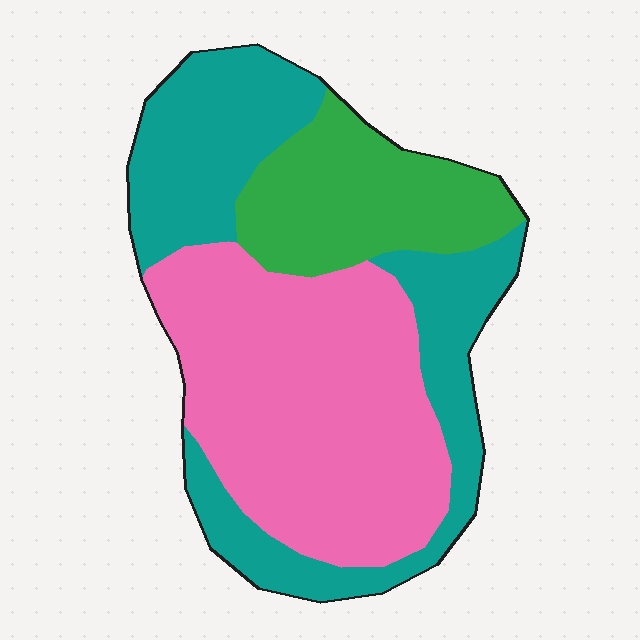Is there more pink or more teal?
Pink.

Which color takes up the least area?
Green, at roughly 20%.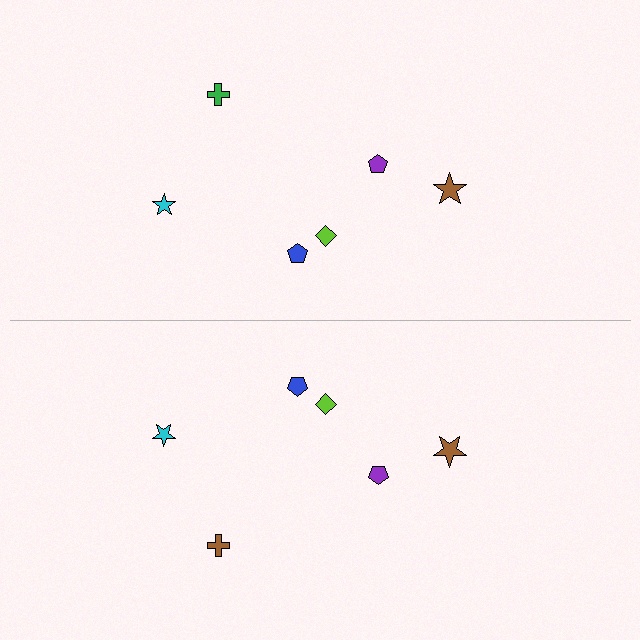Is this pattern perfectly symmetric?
No, the pattern is not perfectly symmetric. The brown cross on the bottom side breaks the symmetry — its mirror counterpart is green.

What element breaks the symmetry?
The brown cross on the bottom side breaks the symmetry — its mirror counterpart is green.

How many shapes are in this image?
There are 12 shapes in this image.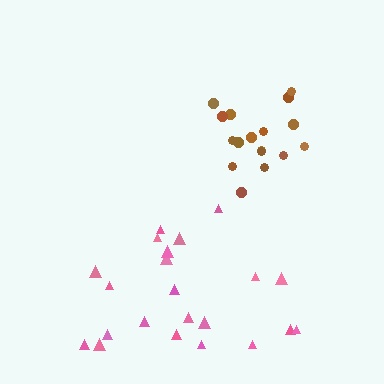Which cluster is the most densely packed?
Brown.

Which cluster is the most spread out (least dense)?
Pink.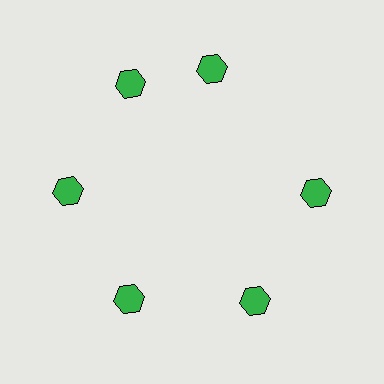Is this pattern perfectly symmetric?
No. The 6 green hexagons are arranged in a ring, but one element near the 1 o'clock position is rotated out of alignment along the ring, breaking the 6-fold rotational symmetry.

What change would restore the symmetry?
The symmetry would be restored by rotating it back into even spacing with its neighbors so that all 6 hexagons sit at equal angles and equal distance from the center.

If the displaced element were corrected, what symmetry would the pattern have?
It would have 6-fold rotational symmetry — the pattern would map onto itself every 60 degrees.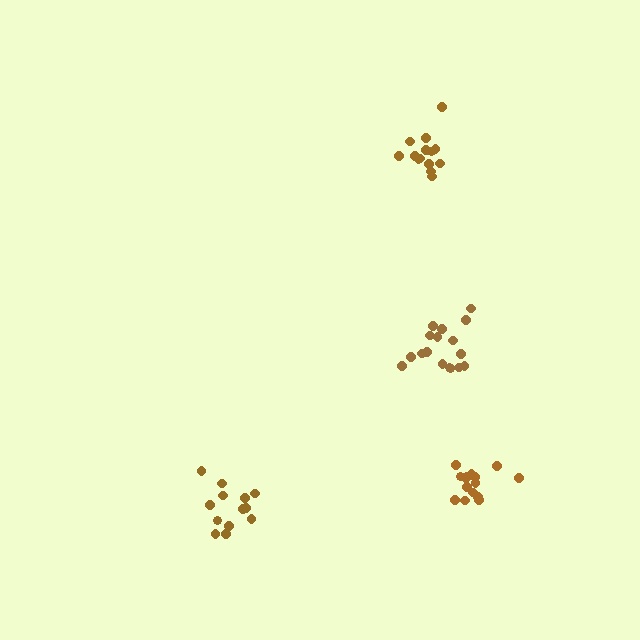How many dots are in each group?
Group 1: 13 dots, Group 2: 17 dots, Group 3: 15 dots, Group 4: 14 dots (59 total).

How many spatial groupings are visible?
There are 4 spatial groupings.